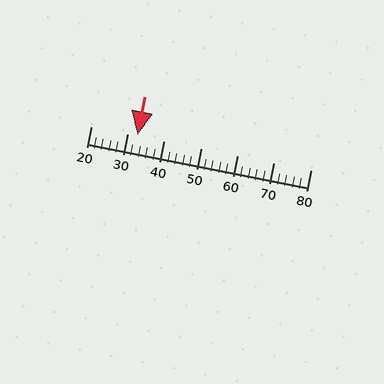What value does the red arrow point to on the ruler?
The red arrow points to approximately 33.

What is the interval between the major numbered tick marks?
The major tick marks are spaced 10 units apart.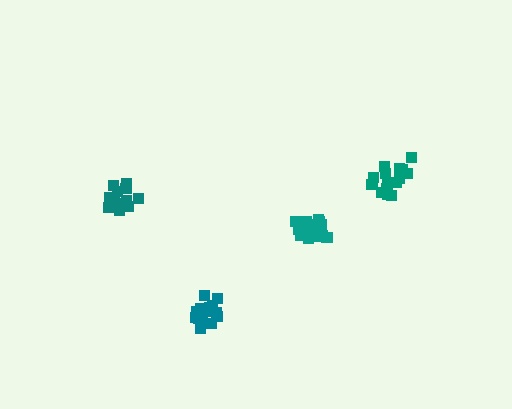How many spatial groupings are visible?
There are 4 spatial groupings.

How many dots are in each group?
Group 1: 15 dots, Group 2: 13 dots, Group 3: 15 dots, Group 4: 16 dots (59 total).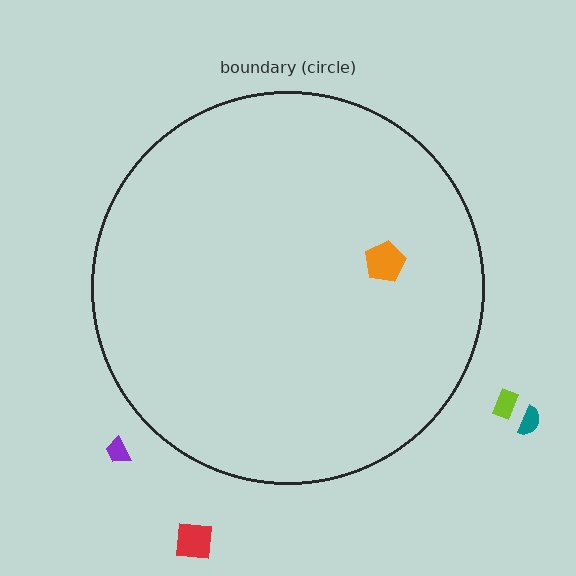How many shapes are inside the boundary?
1 inside, 4 outside.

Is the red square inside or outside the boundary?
Outside.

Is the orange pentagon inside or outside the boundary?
Inside.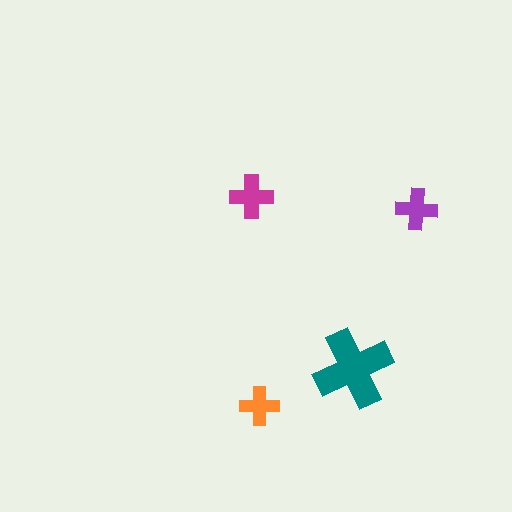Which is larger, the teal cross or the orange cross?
The teal one.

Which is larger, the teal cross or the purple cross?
The teal one.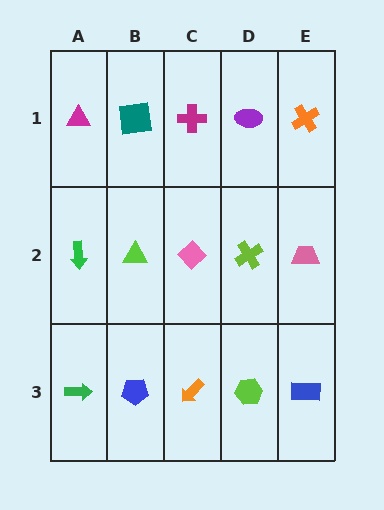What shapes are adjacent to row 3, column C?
A pink diamond (row 2, column C), a blue pentagon (row 3, column B), a lime hexagon (row 3, column D).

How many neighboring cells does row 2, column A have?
3.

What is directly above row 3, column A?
A green arrow.